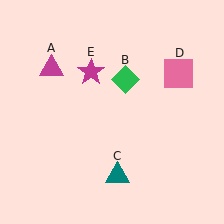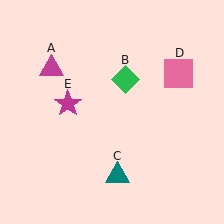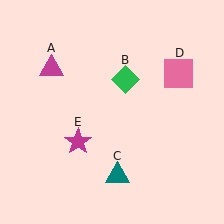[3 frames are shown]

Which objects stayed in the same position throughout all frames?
Magenta triangle (object A) and green diamond (object B) and teal triangle (object C) and pink square (object D) remained stationary.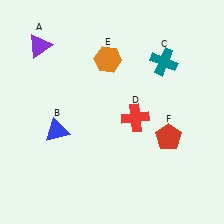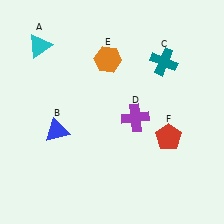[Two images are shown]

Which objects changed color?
A changed from purple to cyan. D changed from red to purple.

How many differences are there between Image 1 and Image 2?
There are 2 differences between the two images.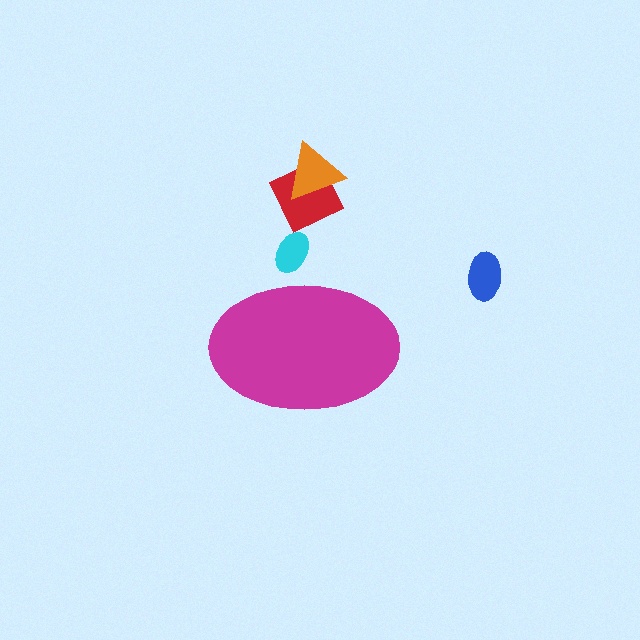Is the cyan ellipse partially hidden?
Yes, the cyan ellipse is partially hidden behind the magenta ellipse.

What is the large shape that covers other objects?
A magenta ellipse.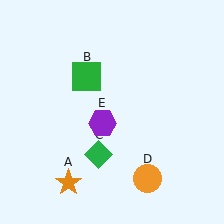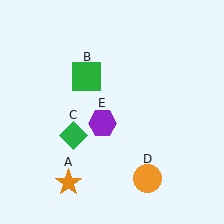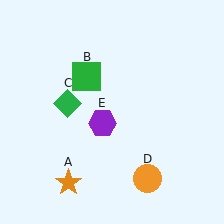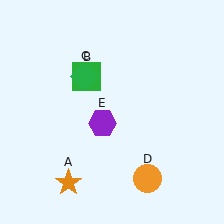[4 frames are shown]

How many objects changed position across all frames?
1 object changed position: green diamond (object C).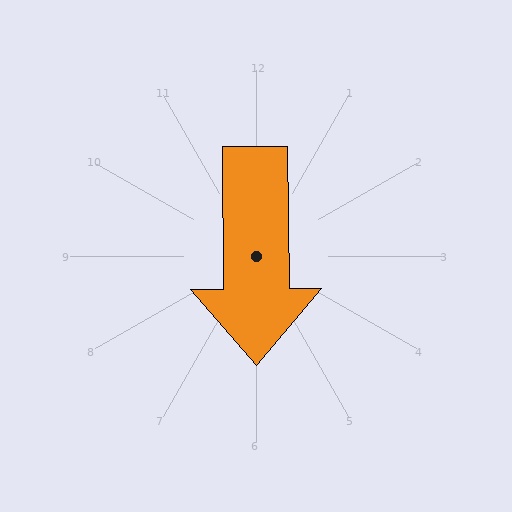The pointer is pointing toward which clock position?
Roughly 6 o'clock.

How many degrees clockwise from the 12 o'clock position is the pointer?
Approximately 180 degrees.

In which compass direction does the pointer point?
South.